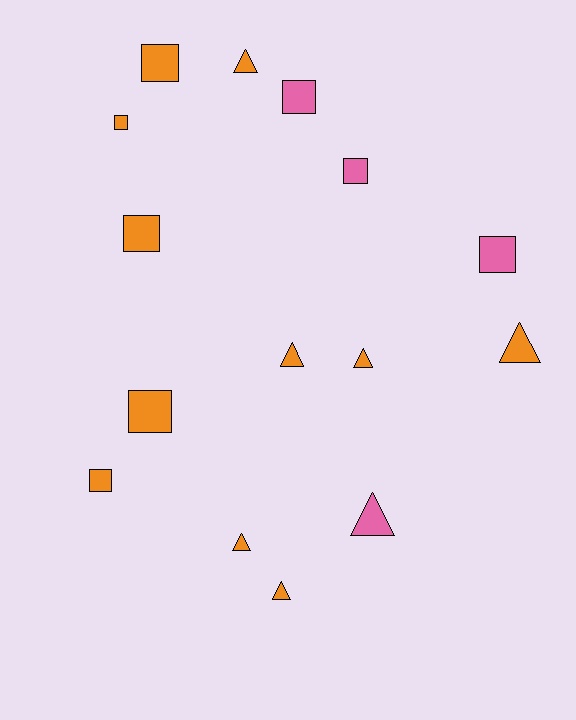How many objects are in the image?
There are 15 objects.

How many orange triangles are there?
There are 6 orange triangles.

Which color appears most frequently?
Orange, with 11 objects.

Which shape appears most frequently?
Square, with 8 objects.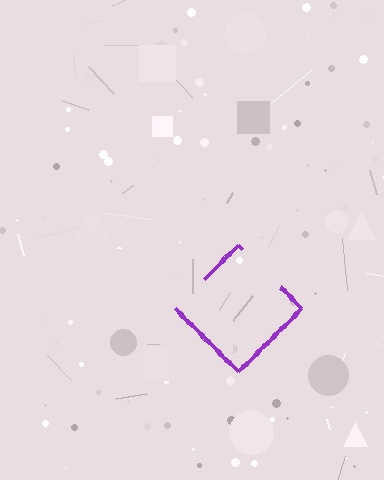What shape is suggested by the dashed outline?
The dashed outline suggests a diamond.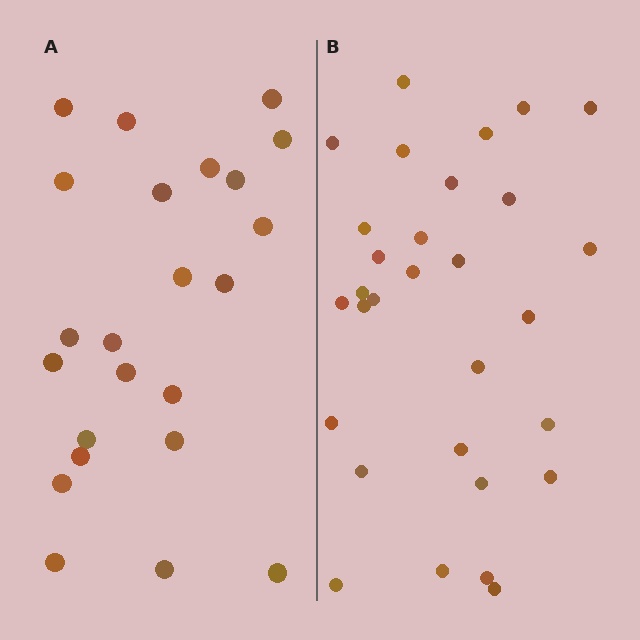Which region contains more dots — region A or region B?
Region B (the right region) has more dots.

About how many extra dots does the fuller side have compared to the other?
Region B has roughly 8 or so more dots than region A.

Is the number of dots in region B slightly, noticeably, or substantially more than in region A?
Region B has noticeably more, but not dramatically so. The ratio is roughly 1.3 to 1.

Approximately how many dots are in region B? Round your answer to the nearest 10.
About 30 dots.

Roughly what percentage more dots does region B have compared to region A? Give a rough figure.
About 30% more.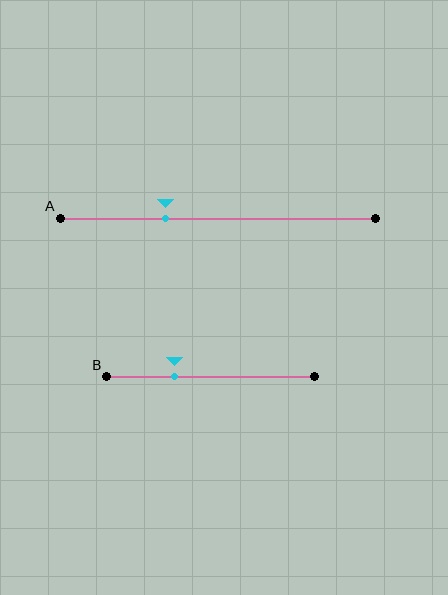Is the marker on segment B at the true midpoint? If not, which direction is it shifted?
No, the marker on segment B is shifted to the left by about 18% of the segment length.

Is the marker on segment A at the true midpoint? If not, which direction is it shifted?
No, the marker on segment A is shifted to the left by about 17% of the segment length.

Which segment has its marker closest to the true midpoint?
Segment A has its marker closest to the true midpoint.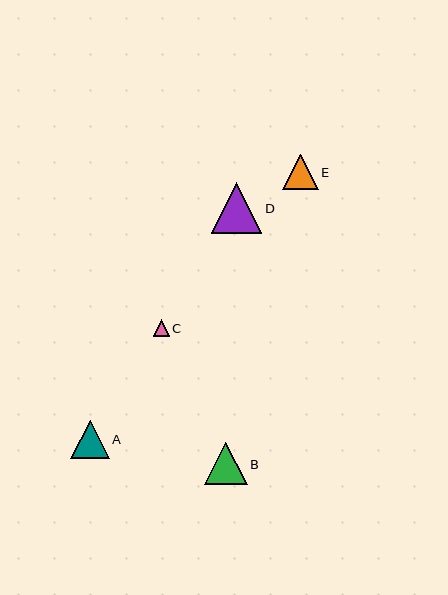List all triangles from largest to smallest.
From largest to smallest: D, B, A, E, C.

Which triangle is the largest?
Triangle D is the largest with a size of approximately 50 pixels.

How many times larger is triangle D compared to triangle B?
Triangle D is approximately 1.2 times the size of triangle B.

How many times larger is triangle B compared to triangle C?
Triangle B is approximately 2.6 times the size of triangle C.